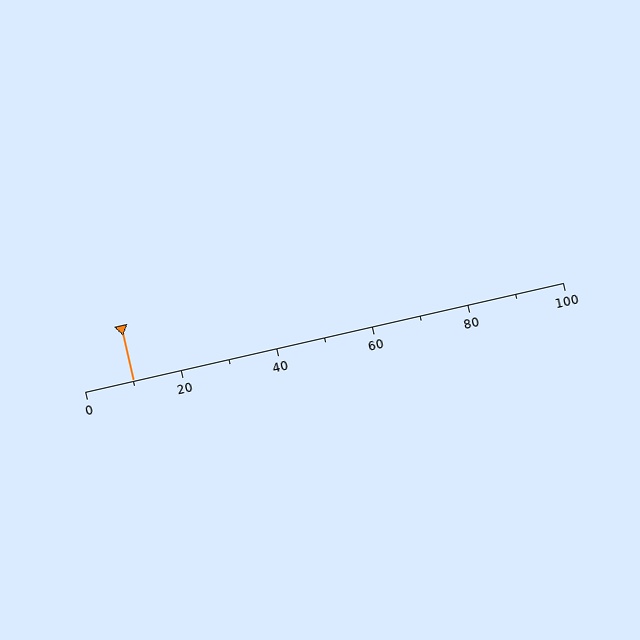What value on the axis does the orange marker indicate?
The marker indicates approximately 10.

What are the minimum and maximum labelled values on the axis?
The axis runs from 0 to 100.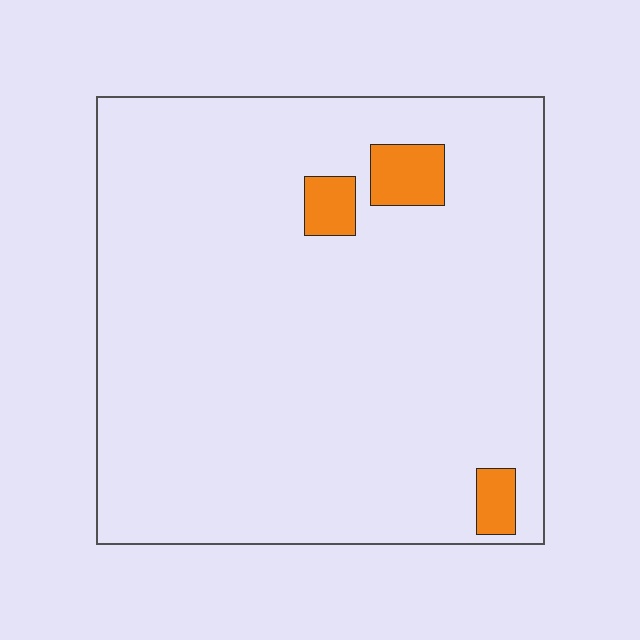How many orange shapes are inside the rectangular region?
3.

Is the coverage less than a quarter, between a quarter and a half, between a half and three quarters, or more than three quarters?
Less than a quarter.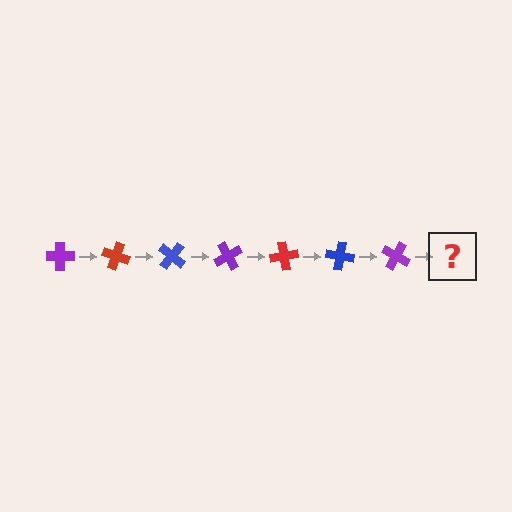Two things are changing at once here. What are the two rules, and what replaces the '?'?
The two rules are that it rotates 20 degrees each step and the color cycles through purple, red, and blue. The '?' should be a red cross, rotated 140 degrees from the start.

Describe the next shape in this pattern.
It should be a red cross, rotated 140 degrees from the start.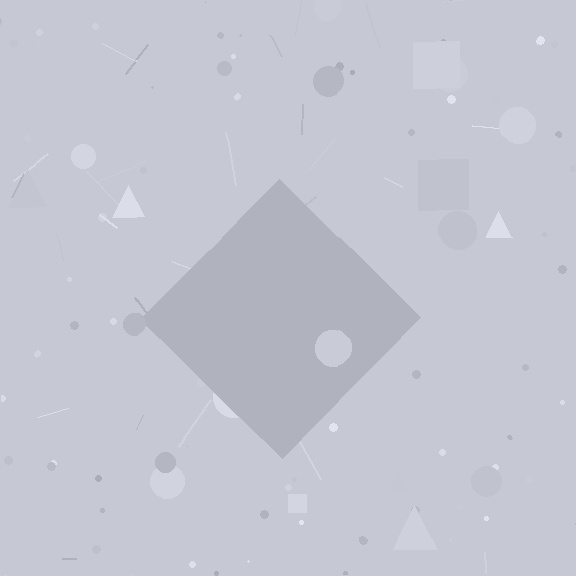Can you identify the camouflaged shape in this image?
The camouflaged shape is a diamond.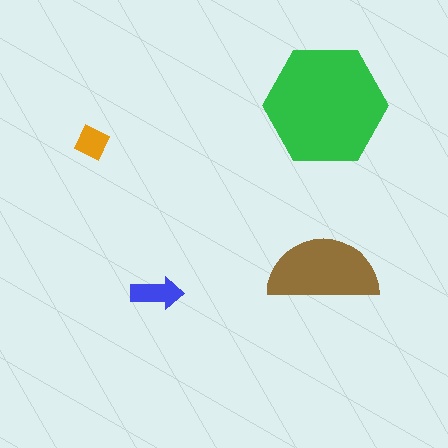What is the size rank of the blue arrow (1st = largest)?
3rd.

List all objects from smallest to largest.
The orange diamond, the blue arrow, the brown semicircle, the green hexagon.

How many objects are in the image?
There are 4 objects in the image.